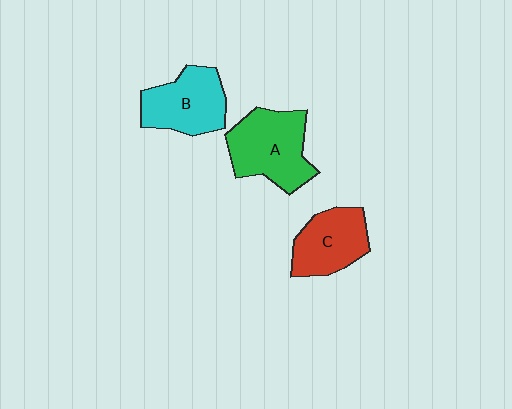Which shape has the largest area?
Shape A (green).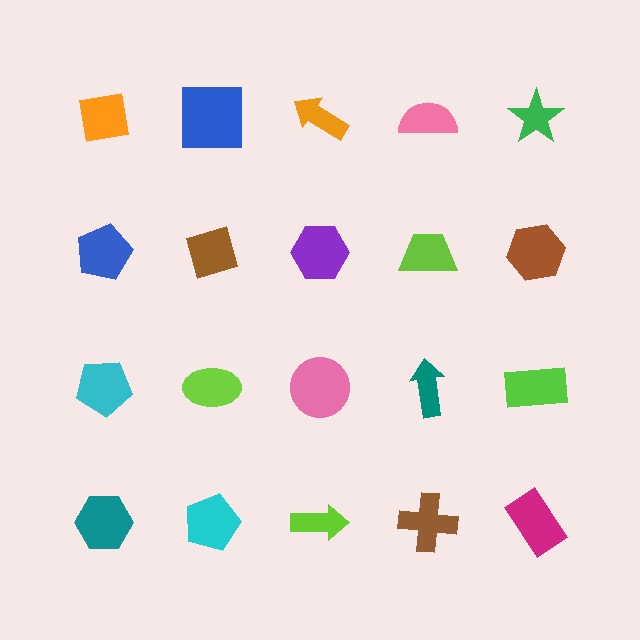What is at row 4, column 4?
A brown cross.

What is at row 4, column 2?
A cyan pentagon.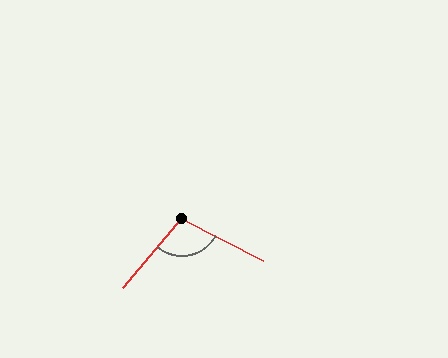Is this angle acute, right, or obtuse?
It is obtuse.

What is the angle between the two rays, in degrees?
Approximately 103 degrees.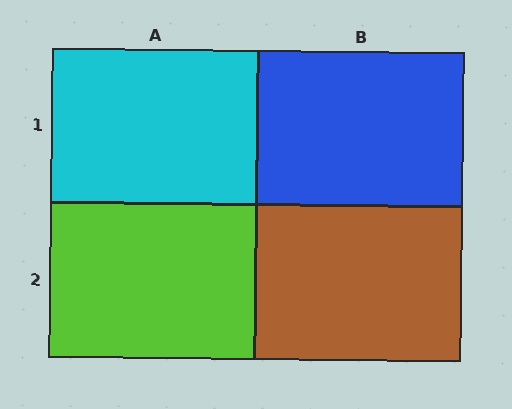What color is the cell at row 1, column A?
Cyan.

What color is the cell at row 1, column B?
Blue.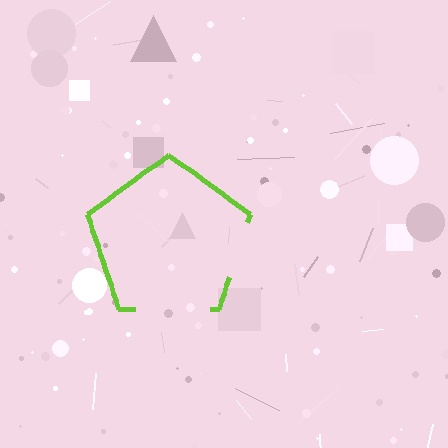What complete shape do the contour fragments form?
The contour fragments form a pentagon.